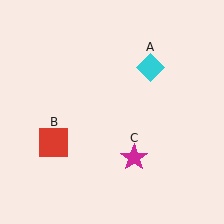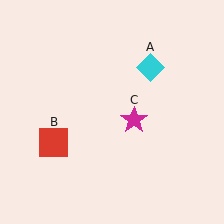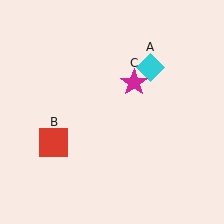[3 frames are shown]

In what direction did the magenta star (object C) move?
The magenta star (object C) moved up.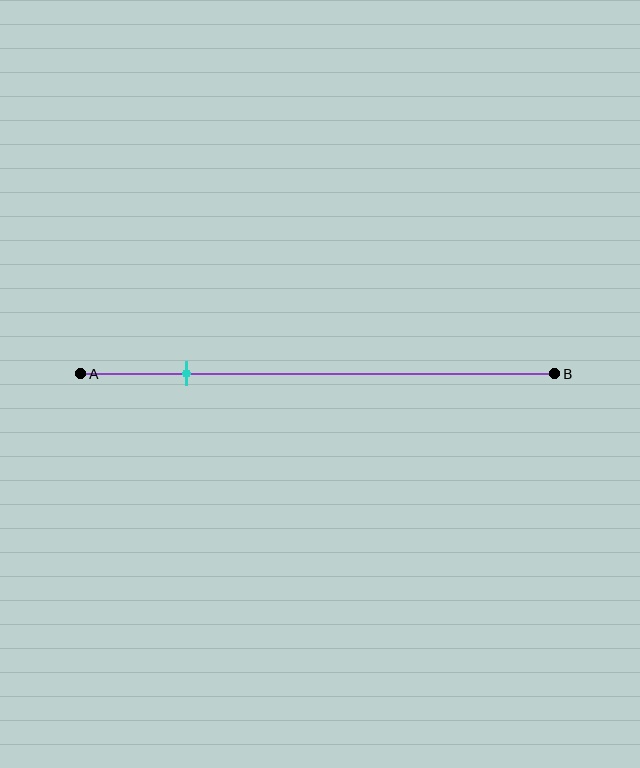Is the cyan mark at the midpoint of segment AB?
No, the mark is at about 25% from A, not at the 50% midpoint.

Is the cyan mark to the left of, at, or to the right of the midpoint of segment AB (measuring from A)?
The cyan mark is to the left of the midpoint of segment AB.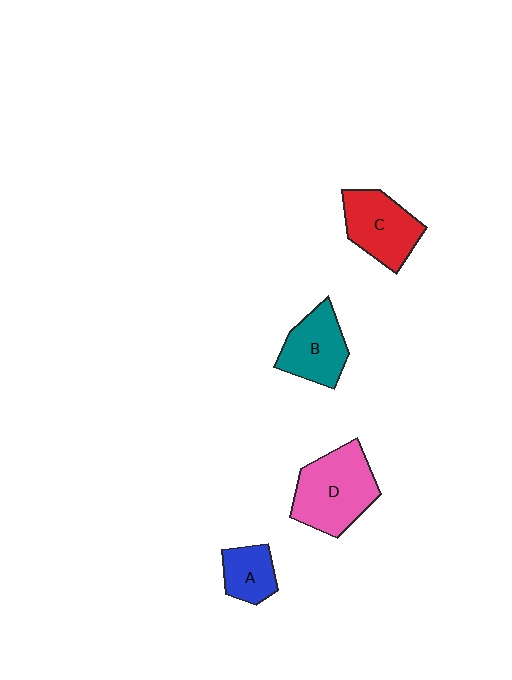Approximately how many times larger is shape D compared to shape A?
Approximately 2.1 times.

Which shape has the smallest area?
Shape A (blue).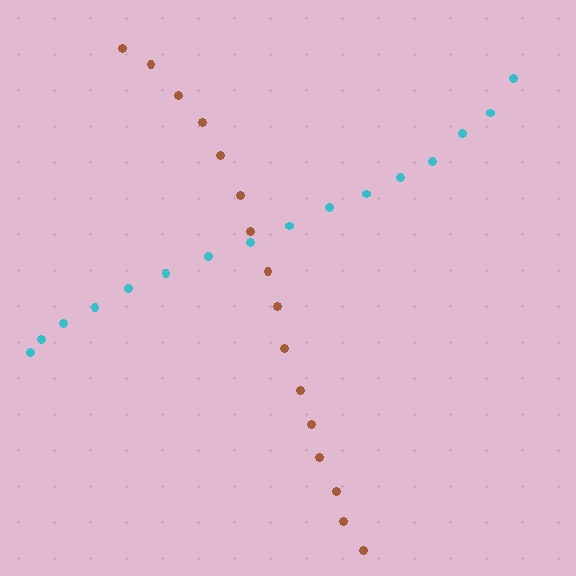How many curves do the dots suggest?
There are 2 distinct paths.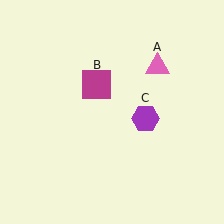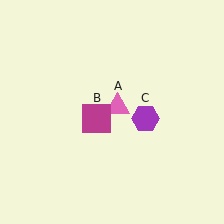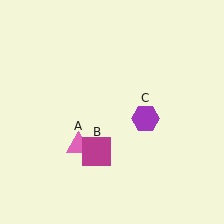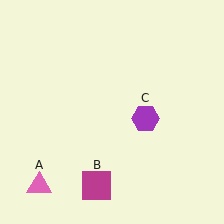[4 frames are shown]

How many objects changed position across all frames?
2 objects changed position: pink triangle (object A), magenta square (object B).